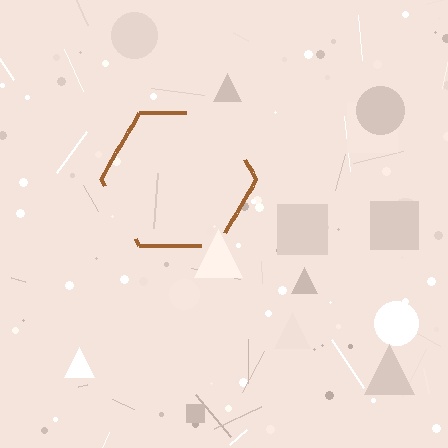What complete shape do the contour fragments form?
The contour fragments form a hexagon.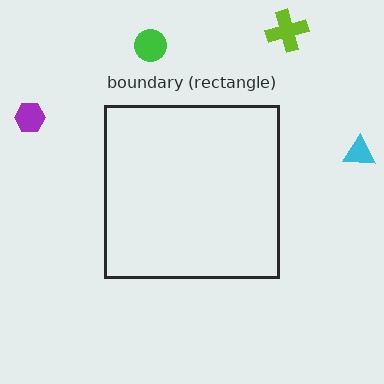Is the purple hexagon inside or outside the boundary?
Outside.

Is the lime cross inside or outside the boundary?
Outside.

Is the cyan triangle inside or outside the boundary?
Outside.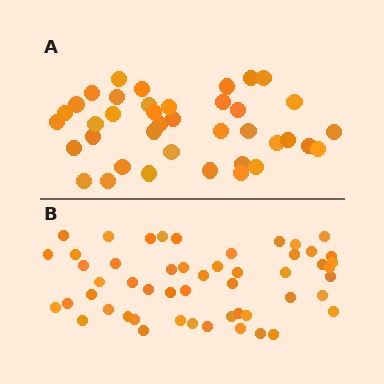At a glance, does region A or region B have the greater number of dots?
Region B (the bottom region) has more dots.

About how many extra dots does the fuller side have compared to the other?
Region B has approximately 15 more dots than region A.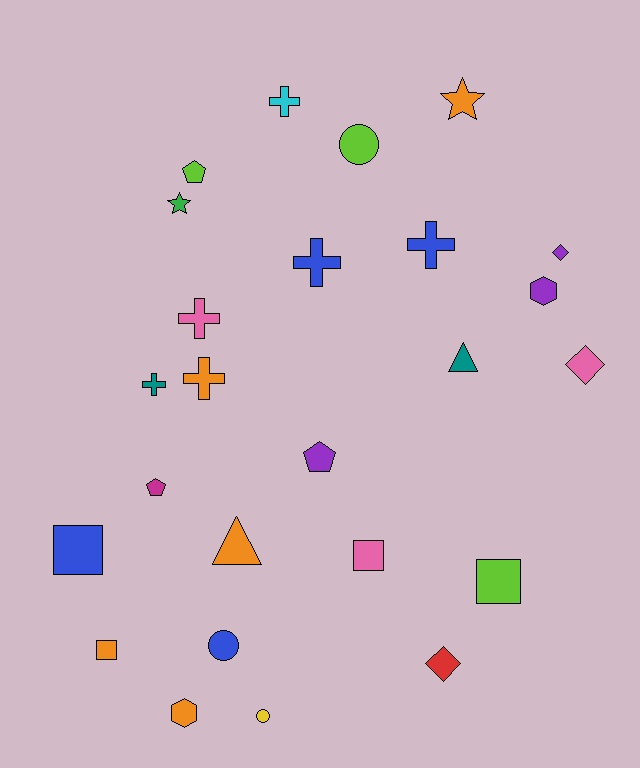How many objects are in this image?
There are 25 objects.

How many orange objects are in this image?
There are 5 orange objects.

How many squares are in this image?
There are 4 squares.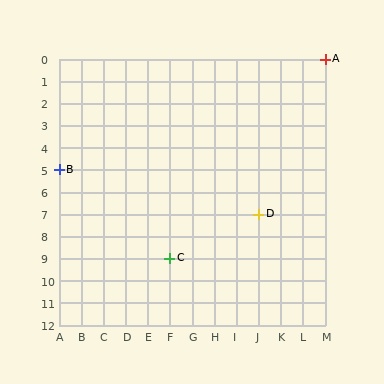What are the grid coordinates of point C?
Point C is at grid coordinates (F, 9).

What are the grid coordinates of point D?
Point D is at grid coordinates (J, 7).